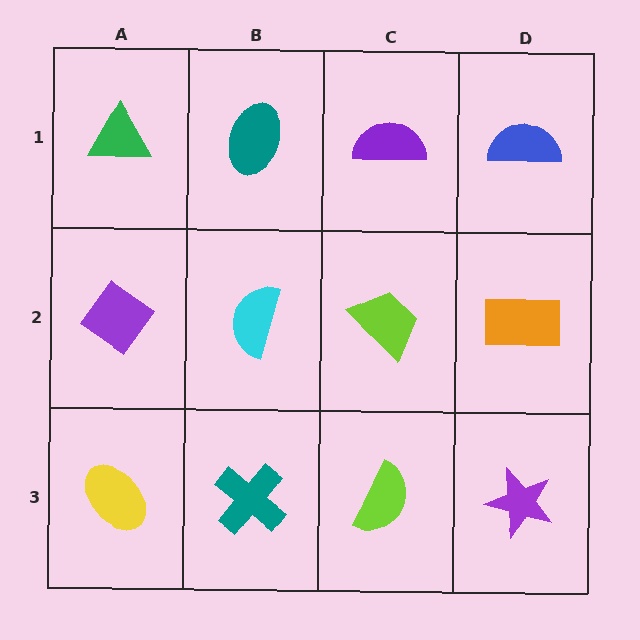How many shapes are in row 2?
4 shapes.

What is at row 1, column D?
A blue semicircle.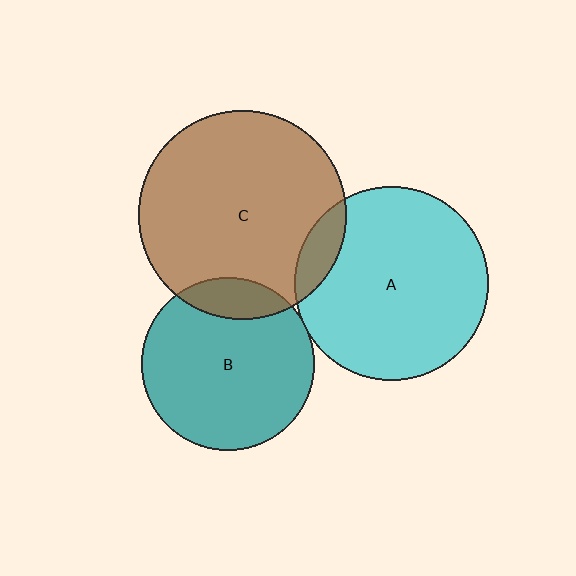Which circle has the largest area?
Circle C (brown).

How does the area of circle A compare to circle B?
Approximately 1.3 times.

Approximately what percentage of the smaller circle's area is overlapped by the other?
Approximately 5%.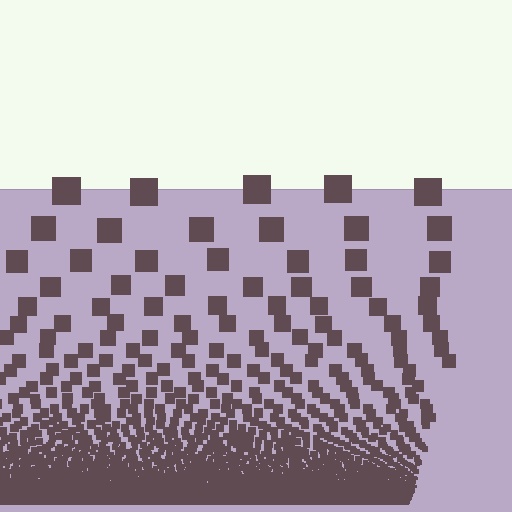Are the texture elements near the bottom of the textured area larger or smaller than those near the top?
Smaller. The gradient is inverted — elements near the bottom are smaller and denser.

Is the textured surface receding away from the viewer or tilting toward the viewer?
The surface appears to tilt toward the viewer. Texture elements get larger and sparser toward the top.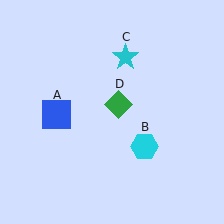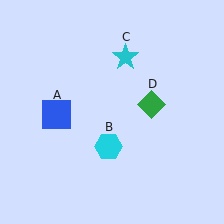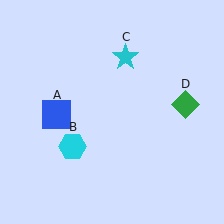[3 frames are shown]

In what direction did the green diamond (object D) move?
The green diamond (object D) moved right.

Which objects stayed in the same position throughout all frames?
Blue square (object A) and cyan star (object C) remained stationary.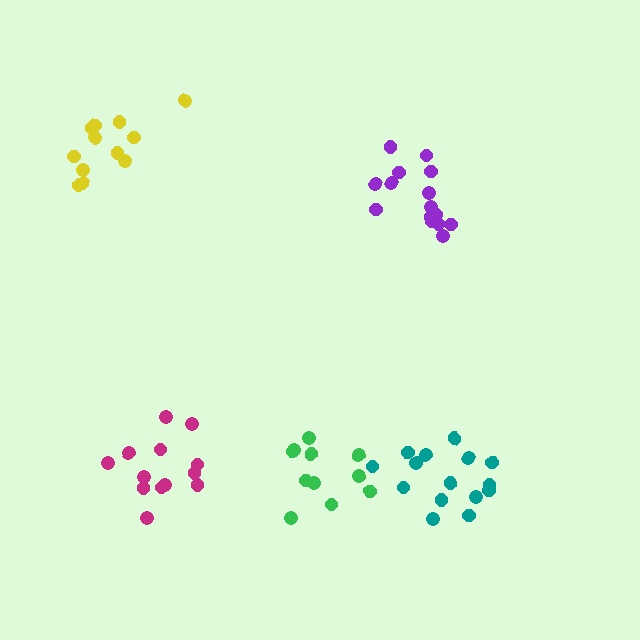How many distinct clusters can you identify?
There are 5 distinct clusters.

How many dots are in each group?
Group 1: 15 dots, Group 2: 13 dots, Group 3: 12 dots, Group 4: 11 dots, Group 5: 17 dots (68 total).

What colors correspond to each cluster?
The clusters are colored: teal, magenta, yellow, green, purple.